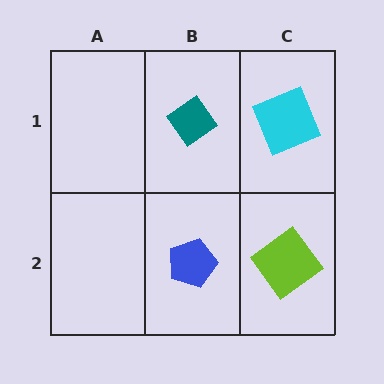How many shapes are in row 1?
2 shapes.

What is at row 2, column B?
A blue pentagon.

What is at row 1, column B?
A teal diamond.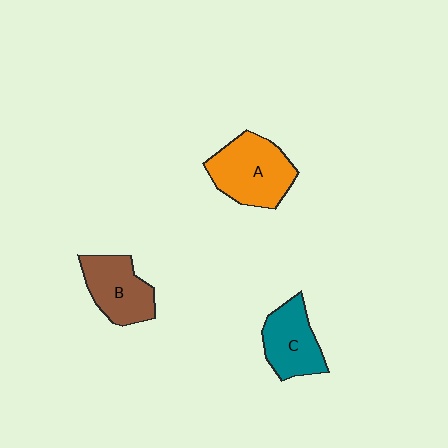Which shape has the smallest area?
Shape C (teal).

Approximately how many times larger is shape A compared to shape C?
Approximately 1.3 times.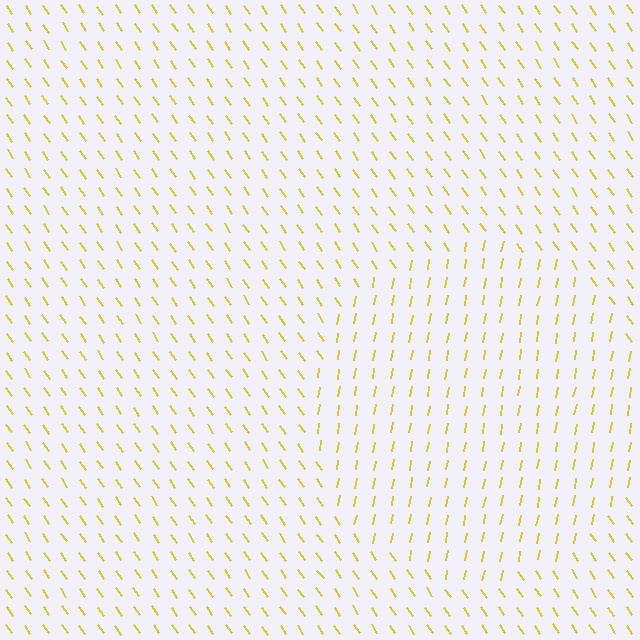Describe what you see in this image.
The image is filled with small yellow line segments. A circle region in the image has lines oriented differently from the surrounding lines, creating a visible texture boundary.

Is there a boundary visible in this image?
Yes, there is a texture boundary formed by a change in line orientation.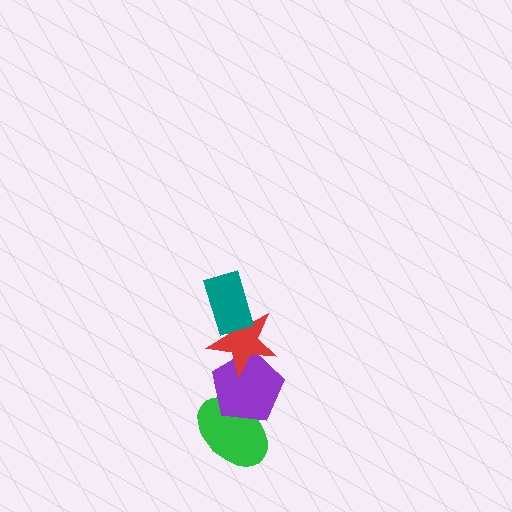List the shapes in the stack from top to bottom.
From top to bottom: the teal rectangle, the red star, the purple pentagon, the green ellipse.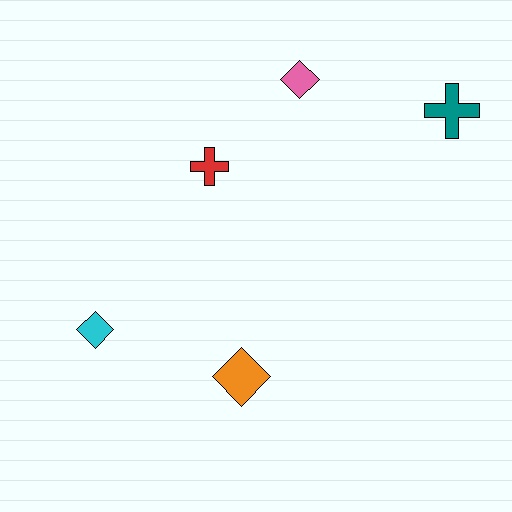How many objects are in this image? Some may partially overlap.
There are 5 objects.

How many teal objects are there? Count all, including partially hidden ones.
There is 1 teal object.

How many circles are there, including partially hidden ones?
There are no circles.